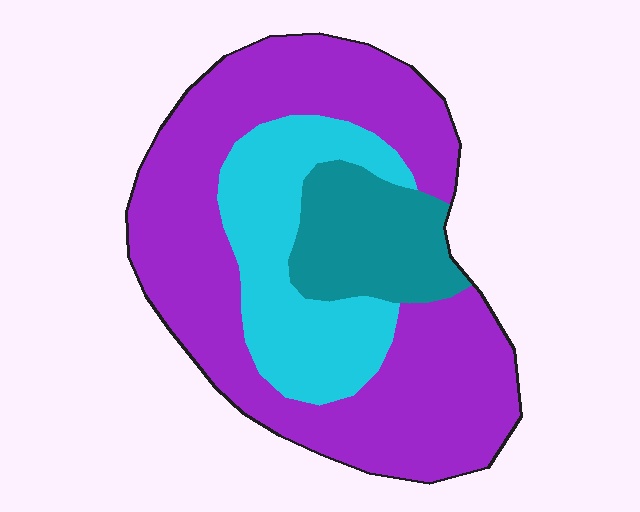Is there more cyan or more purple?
Purple.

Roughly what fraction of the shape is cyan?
Cyan covers roughly 25% of the shape.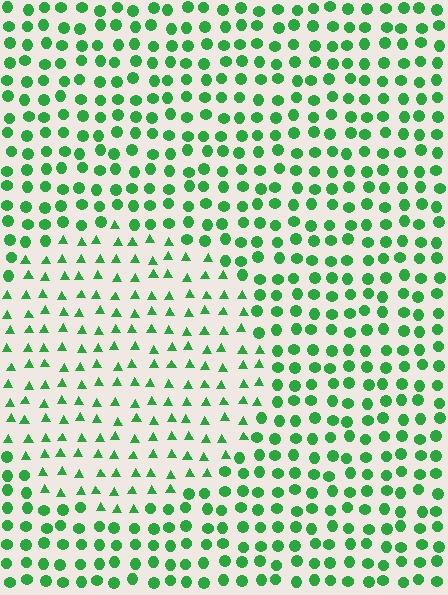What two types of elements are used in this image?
The image uses triangles inside the circle region and circles outside it.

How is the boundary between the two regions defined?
The boundary is defined by a change in element shape: triangles inside vs. circles outside. All elements share the same color and spacing.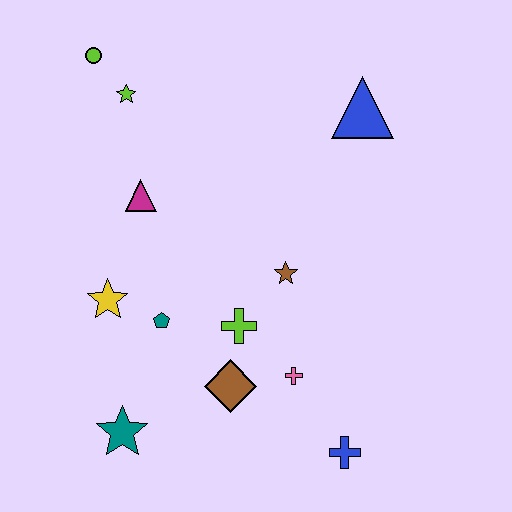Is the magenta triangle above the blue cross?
Yes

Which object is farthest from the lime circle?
The blue cross is farthest from the lime circle.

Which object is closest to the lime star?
The lime circle is closest to the lime star.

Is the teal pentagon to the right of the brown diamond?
No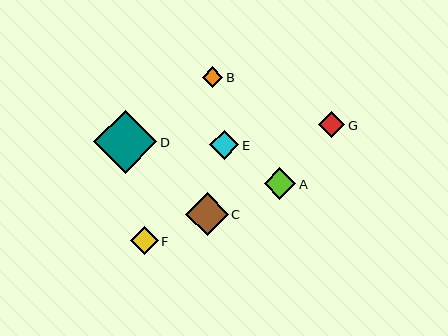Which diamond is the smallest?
Diamond B is the smallest with a size of approximately 21 pixels.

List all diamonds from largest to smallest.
From largest to smallest: D, C, A, E, F, G, B.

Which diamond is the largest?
Diamond D is the largest with a size of approximately 63 pixels.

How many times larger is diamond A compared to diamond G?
Diamond A is approximately 1.2 times the size of diamond G.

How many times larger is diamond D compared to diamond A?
Diamond D is approximately 2.0 times the size of diamond A.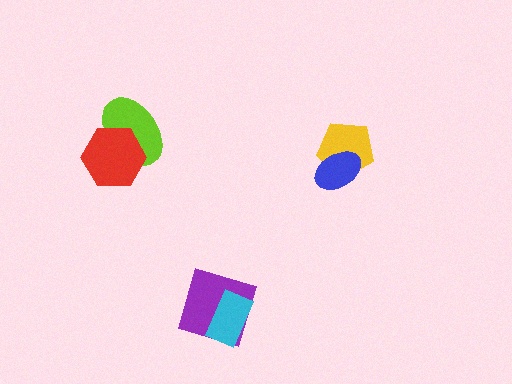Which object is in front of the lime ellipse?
The red hexagon is in front of the lime ellipse.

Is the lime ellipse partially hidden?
Yes, it is partially covered by another shape.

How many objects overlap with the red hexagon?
1 object overlaps with the red hexagon.